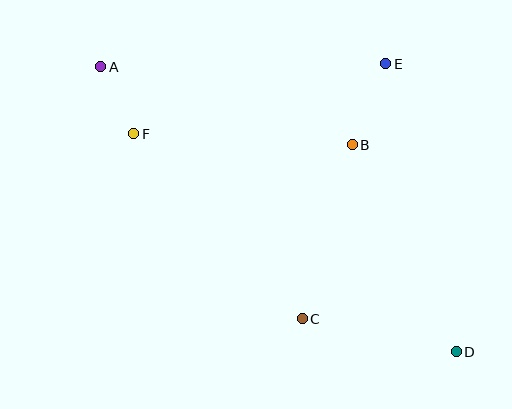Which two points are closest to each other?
Points A and F are closest to each other.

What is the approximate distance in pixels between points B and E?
The distance between B and E is approximately 88 pixels.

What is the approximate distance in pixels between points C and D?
The distance between C and D is approximately 157 pixels.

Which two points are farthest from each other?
Points A and D are farthest from each other.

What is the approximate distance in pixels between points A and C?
The distance between A and C is approximately 323 pixels.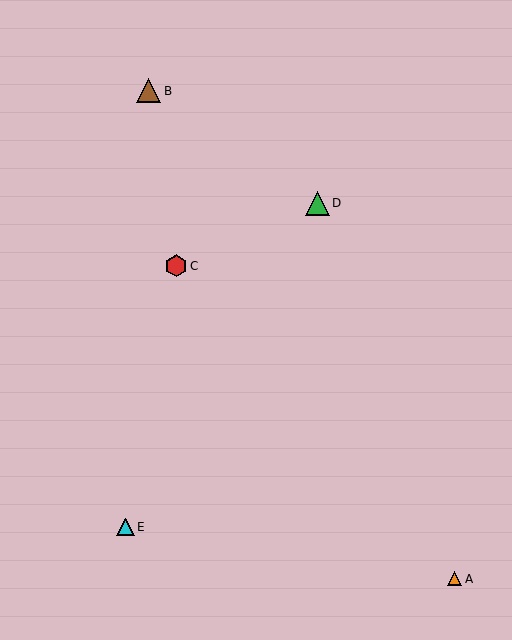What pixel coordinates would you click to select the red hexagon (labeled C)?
Click at (176, 266) to select the red hexagon C.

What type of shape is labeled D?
Shape D is a green triangle.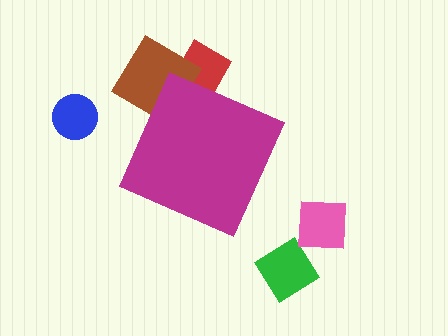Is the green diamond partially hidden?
No, the green diamond is fully visible.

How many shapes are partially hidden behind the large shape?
2 shapes are partially hidden.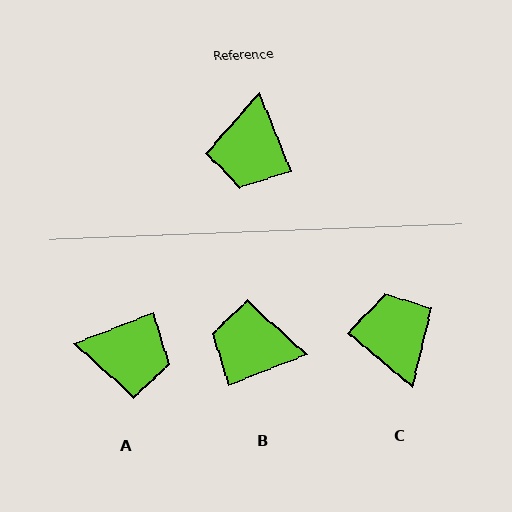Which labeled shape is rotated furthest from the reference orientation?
C, about 152 degrees away.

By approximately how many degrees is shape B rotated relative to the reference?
Approximately 91 degrees clockwise.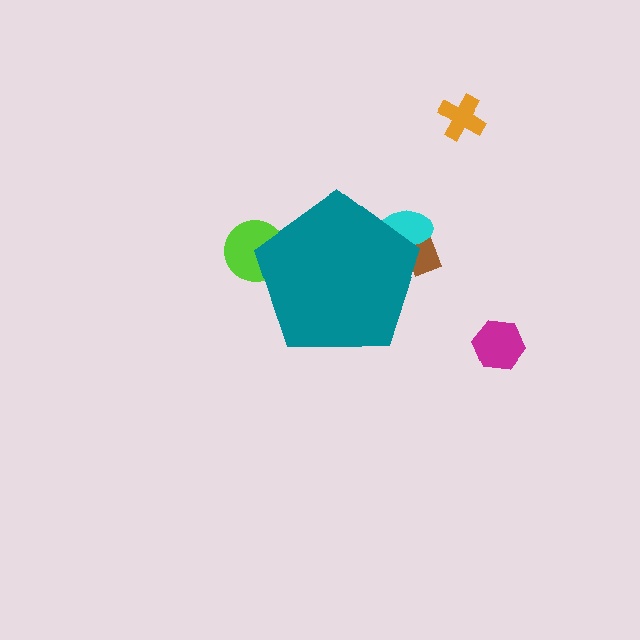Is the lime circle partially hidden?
Yes, the lime circle is partially hidden behind the teal pentagon.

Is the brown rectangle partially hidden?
Yes, the brown rectangle is partially hidden behind the teal pentagon.